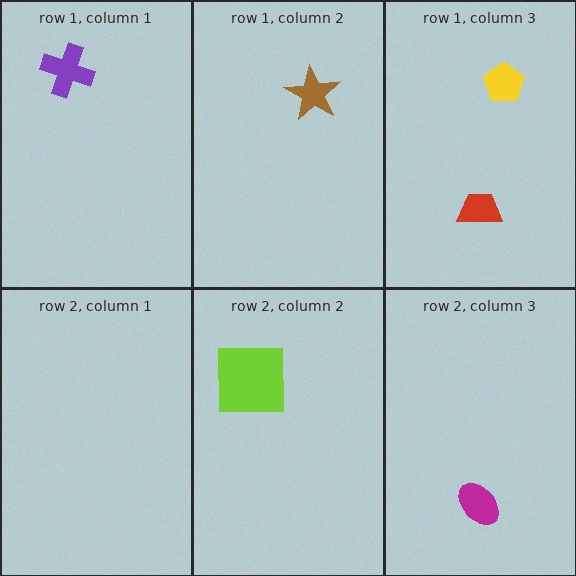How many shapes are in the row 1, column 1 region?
1.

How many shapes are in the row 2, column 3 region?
1.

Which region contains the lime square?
The row 2, column 2 region.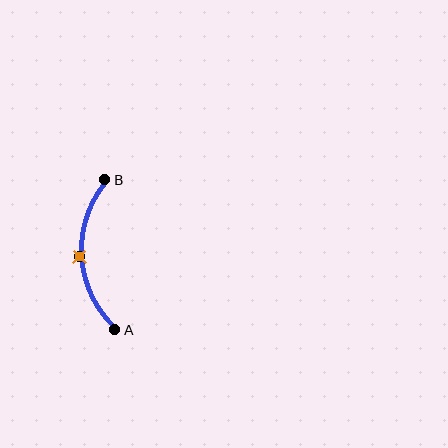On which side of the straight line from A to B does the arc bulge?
The arc bulges to the left of the straight line connecting A and B.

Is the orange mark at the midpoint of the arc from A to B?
Yes. The orange mark lies on the arc at equal arc-length from both A and B — it is the arc midpoint.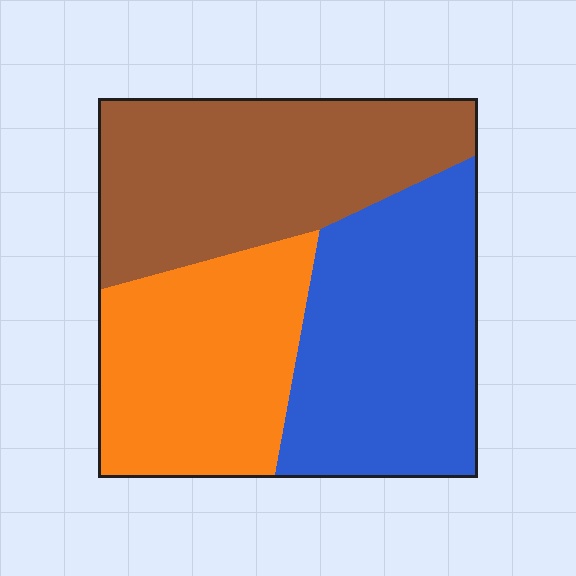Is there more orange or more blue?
Blue.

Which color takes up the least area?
Orange, at roughly 30%.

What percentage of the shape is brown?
Brown covers roughly 35% of the shape.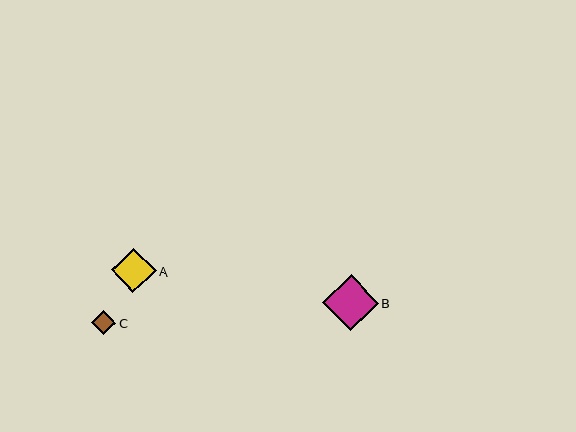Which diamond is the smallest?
Diamond C is the smallest with a size of approximately 24 pixels.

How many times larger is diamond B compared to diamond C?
Diamond B is approximately 2.3 times the size of diamond C.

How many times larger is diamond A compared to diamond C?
Diamond A is approximately 1.8 times the size of diamond C.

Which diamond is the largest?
Diamond B is the largest with a size of approximately 56 pixels.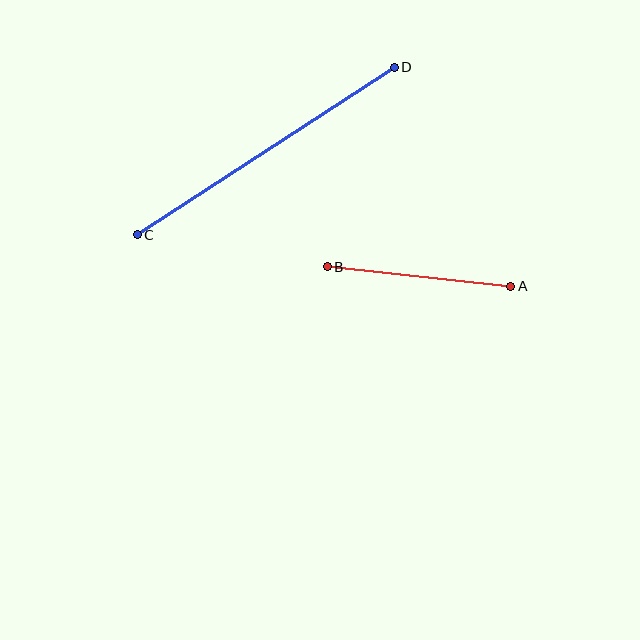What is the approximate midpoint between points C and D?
The midpoint is at approximately (266, 151) pixels.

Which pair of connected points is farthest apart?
Points C and D are farthest apart.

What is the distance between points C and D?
The distance is approximately 307 pixels.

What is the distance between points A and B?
The distance is approximately 185 pixels.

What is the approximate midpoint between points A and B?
The midpoint is at approximately (419, 276) pixels.